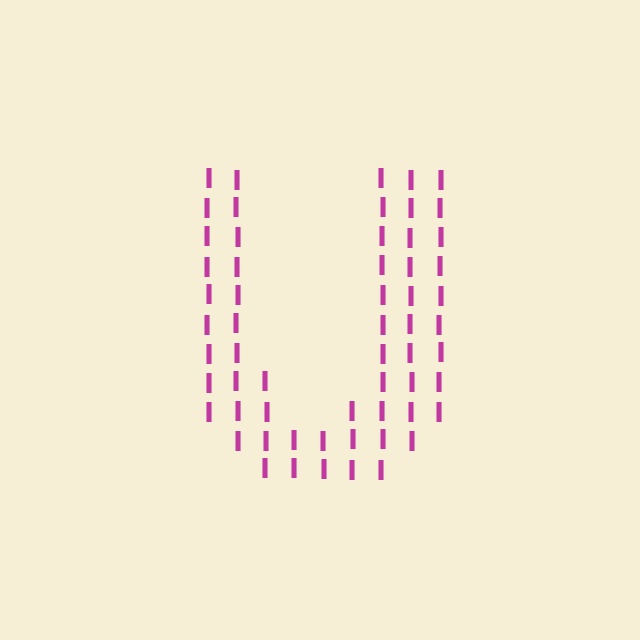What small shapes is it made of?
It is made of small letter I's.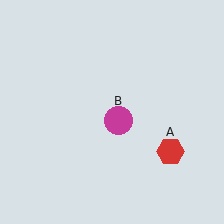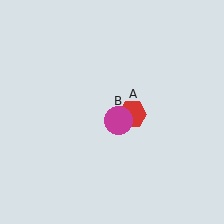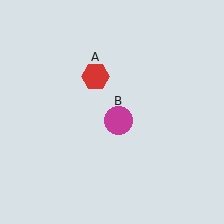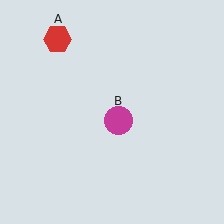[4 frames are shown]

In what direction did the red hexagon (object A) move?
The red hexagon (object A) moved up and to the left.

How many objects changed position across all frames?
1 object changed position: red hexagon (object A).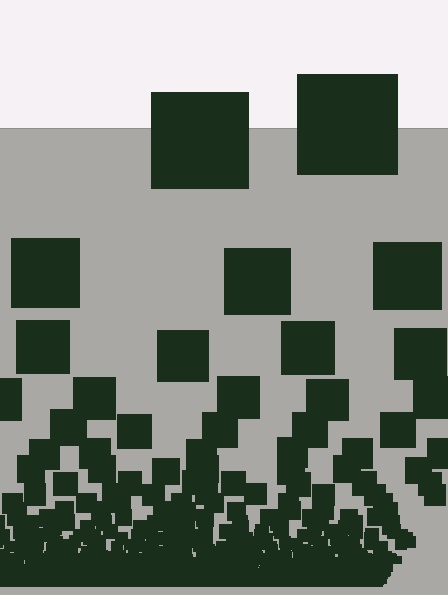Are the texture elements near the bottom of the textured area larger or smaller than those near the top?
Smaller. The gradient is inverted — elements near the bottom are smaller and denser.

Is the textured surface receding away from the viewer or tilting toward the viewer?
The surface appears to tilt toward the viewer. Texture elements get larger and sparser toward the top.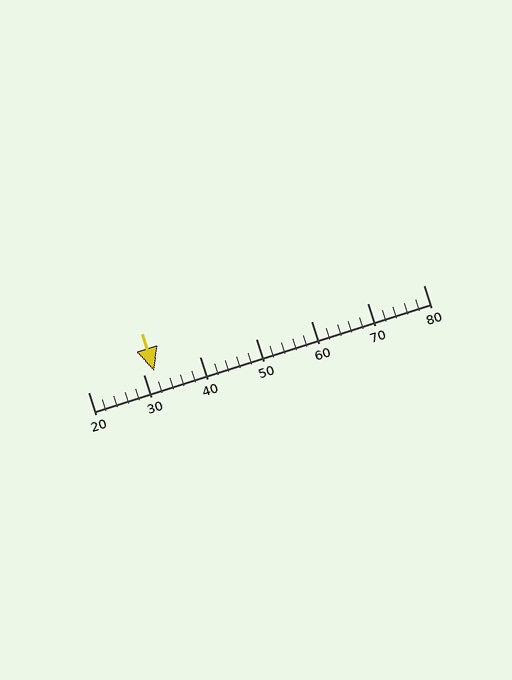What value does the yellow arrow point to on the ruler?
The yellow arrow points to approximately 32.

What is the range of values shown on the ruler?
The ruler shows values from 20 to 80.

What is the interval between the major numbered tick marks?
The major tick marks are spaced 10 units apart.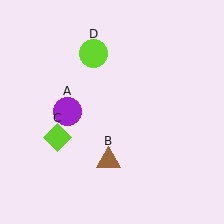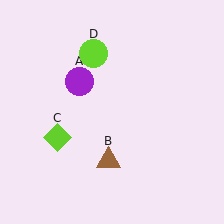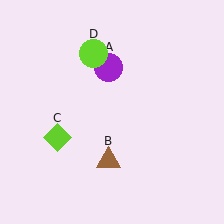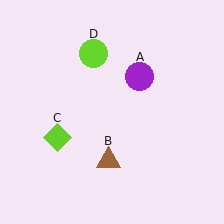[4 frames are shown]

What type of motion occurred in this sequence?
The purple circle (object A) rotated clockwise around the center of the scene.